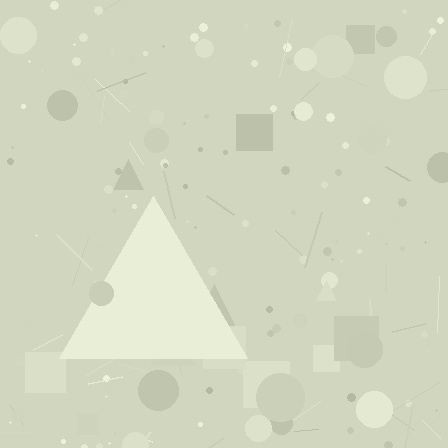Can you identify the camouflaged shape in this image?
The camouflaged shape is a triangle.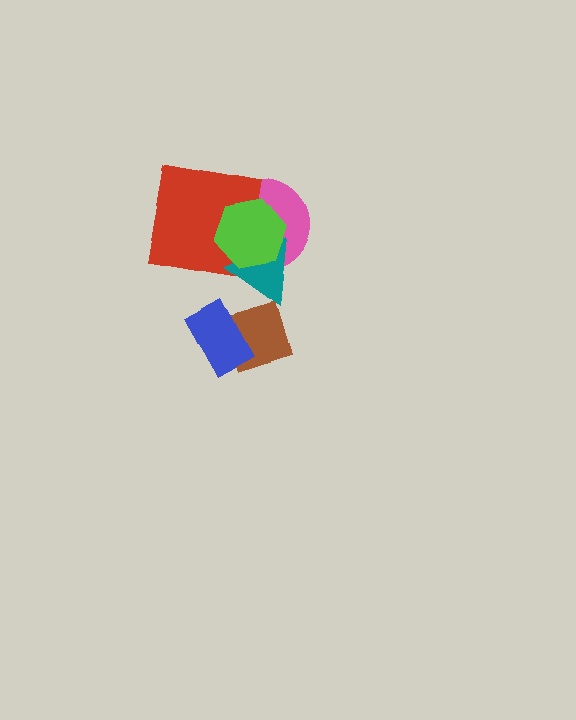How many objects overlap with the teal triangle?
4 objects overlap with the teal triangle.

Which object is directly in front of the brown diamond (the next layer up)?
The teal triangle is directly in front of the brown diamond.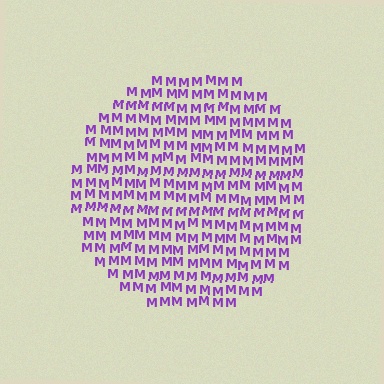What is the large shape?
The large shape is a circle.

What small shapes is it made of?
It is made of small letter M's.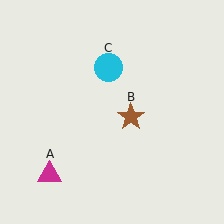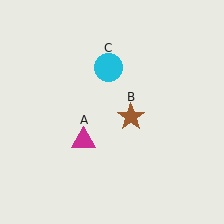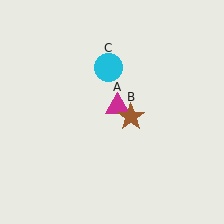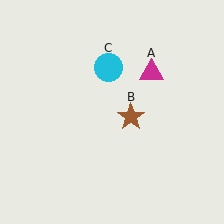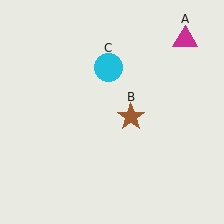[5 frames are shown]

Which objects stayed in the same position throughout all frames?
Brown star (object B) and cyan circle (object C) remained stationary.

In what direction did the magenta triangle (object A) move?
The magenta triangle (object A) moved up and to the right.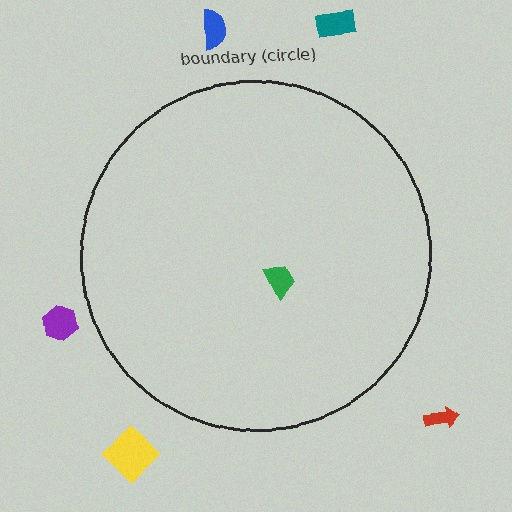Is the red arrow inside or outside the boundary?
Outside.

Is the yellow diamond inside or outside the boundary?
Outside.